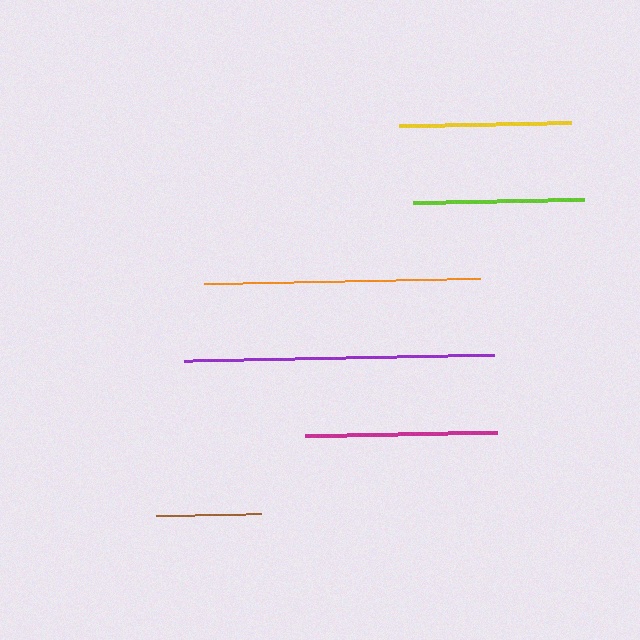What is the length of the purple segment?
The purple segment is approximately 310 pixels long.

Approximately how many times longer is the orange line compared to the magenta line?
The orange line is approximately 1.4 times the length of the magenta line.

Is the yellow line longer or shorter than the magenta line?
The magenta line is longer than the yellow line.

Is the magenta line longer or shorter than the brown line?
The magenta line is longer than the brown line.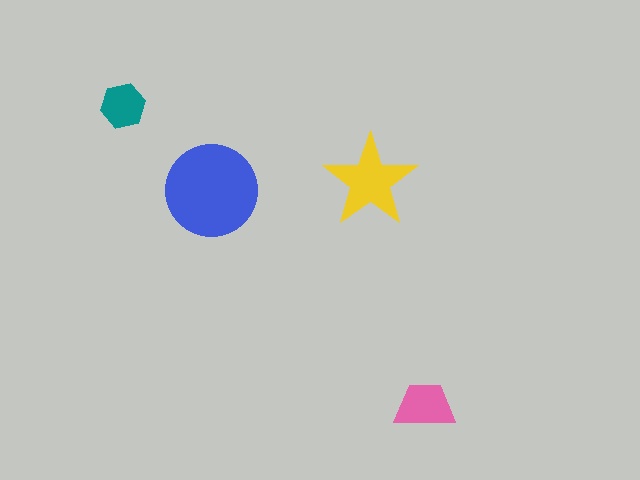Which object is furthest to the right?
The pink trapezoid is rightmost.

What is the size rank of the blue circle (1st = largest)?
1st.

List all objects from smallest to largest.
The teal hexagon, the pink trapezoid, the yellow star, the blue circle.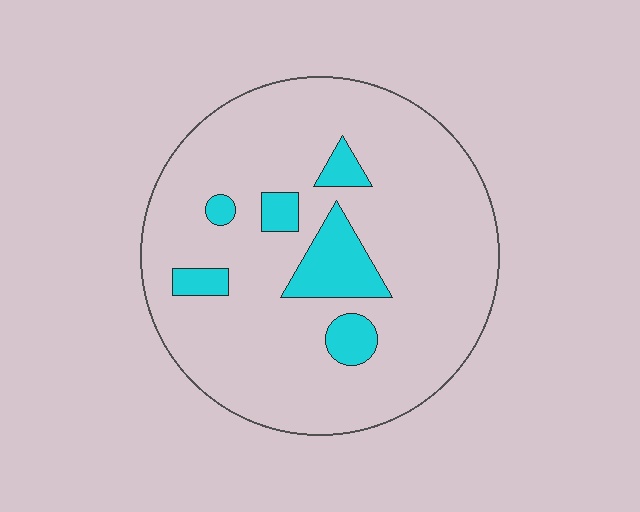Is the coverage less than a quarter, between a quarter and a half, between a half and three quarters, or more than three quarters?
Less than a quarter.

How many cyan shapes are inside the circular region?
6.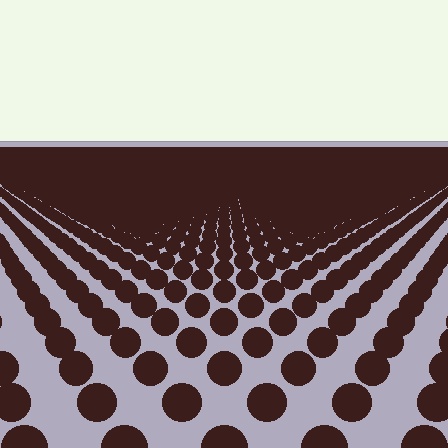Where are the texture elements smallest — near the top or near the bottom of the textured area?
Near the top.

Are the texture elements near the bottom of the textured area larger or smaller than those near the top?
Larger. Near the bottom, elements are closer to the viewer and appear at a bigger on-screen size.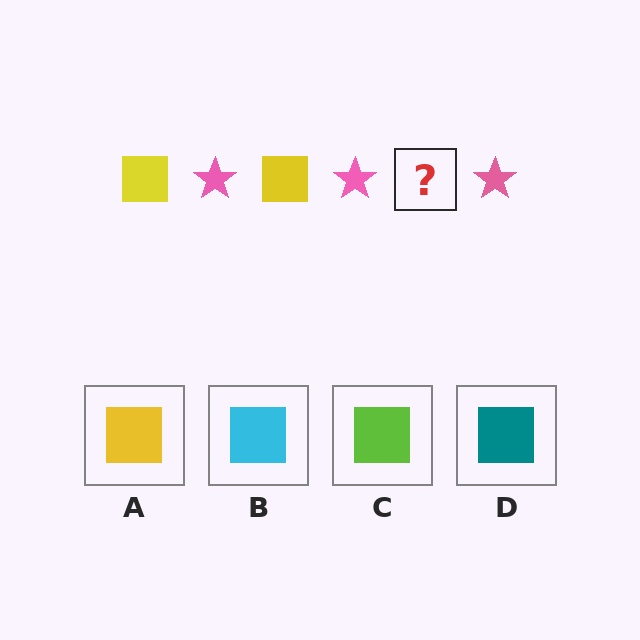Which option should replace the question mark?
Option A.